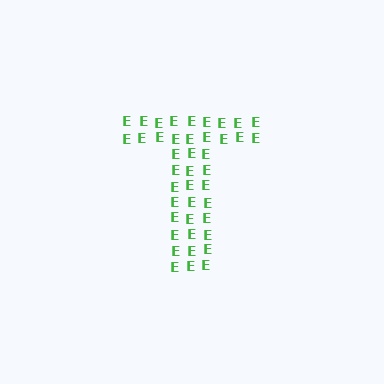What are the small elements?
The small elements are letter E's.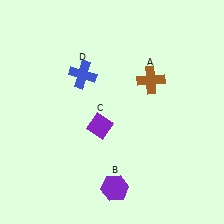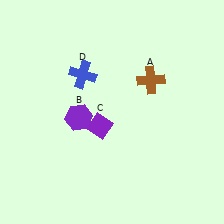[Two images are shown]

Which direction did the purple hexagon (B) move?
The purple hexagon (B) moved up.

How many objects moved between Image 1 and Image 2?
1 object moved between the two images.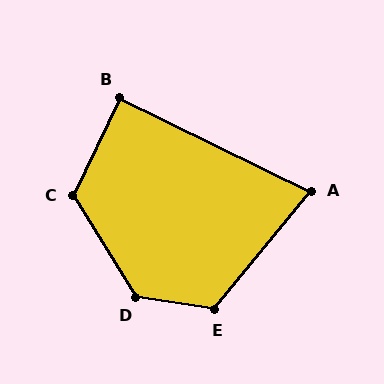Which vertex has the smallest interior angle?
A, at approximately 77 degrees.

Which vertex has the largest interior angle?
D, at approximately 131 degrees.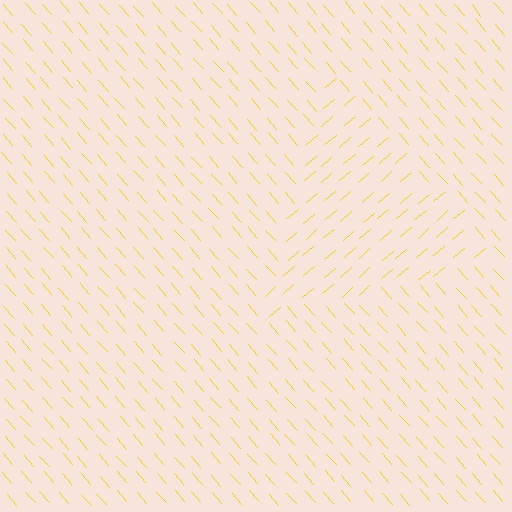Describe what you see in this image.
The image is filled with small yellow line segments. A triangle region in the image has lines oriented differently from the surrounding lines, creating a visible texture boundary.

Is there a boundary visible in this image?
Yes, there is a texture boundary formed by a change in line orientation.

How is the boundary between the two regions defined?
The boundary is defined purely by a change in line orientation (approximately 89 degrees difference). All lines are the same color and thickness.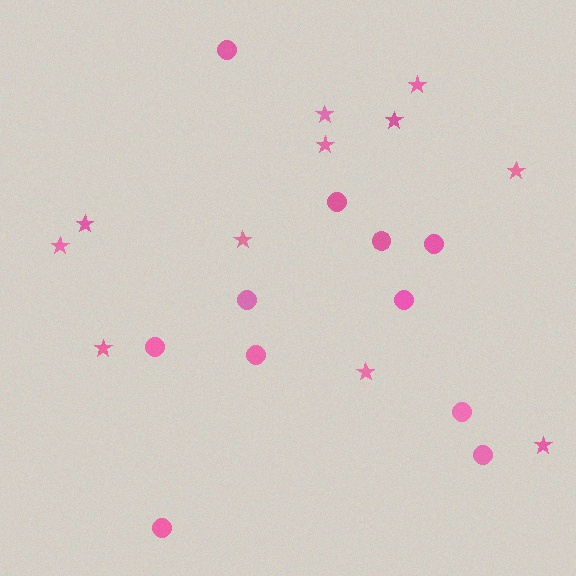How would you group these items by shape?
There are 2 groups: one group of stars (11) and one group of circles (11).